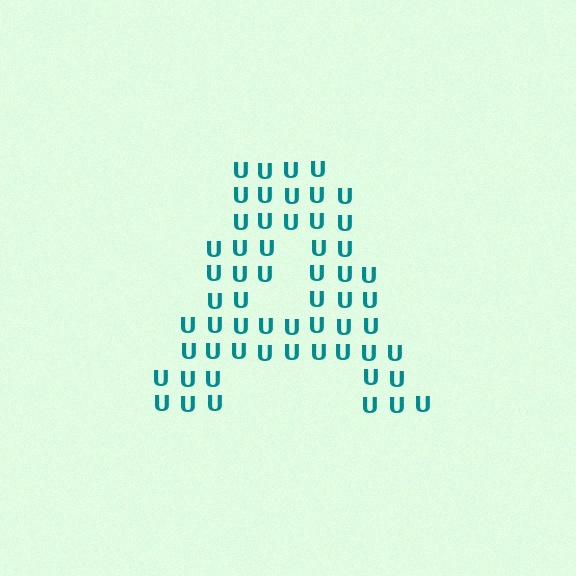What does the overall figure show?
The overall figure shows the letter A.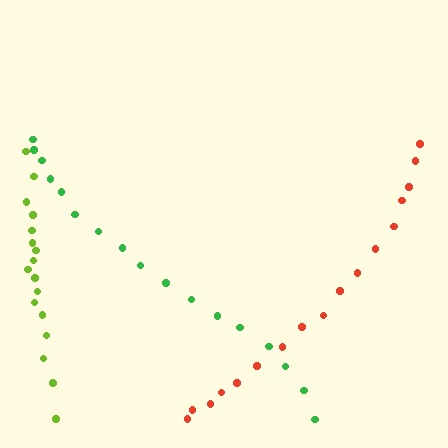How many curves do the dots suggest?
There are 3 distinct paths.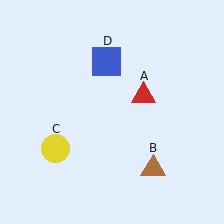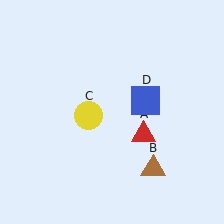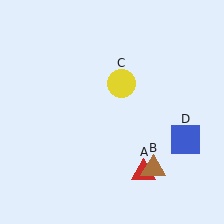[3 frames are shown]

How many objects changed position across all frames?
3 objects changed position: red triangle (object A), yellow circle (object C), blue square (object D).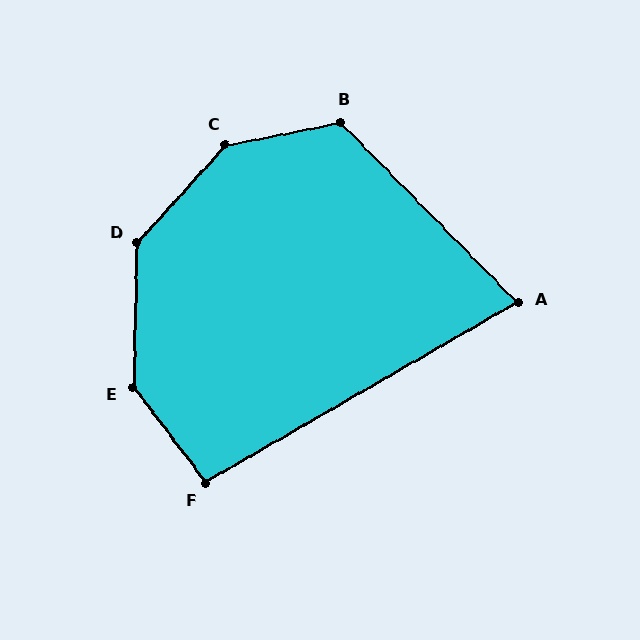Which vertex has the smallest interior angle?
A, at approximately 76 degrees.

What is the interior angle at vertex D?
Approximately 139 degrees (obtuse).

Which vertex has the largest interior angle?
C, at approximately 143 degrees.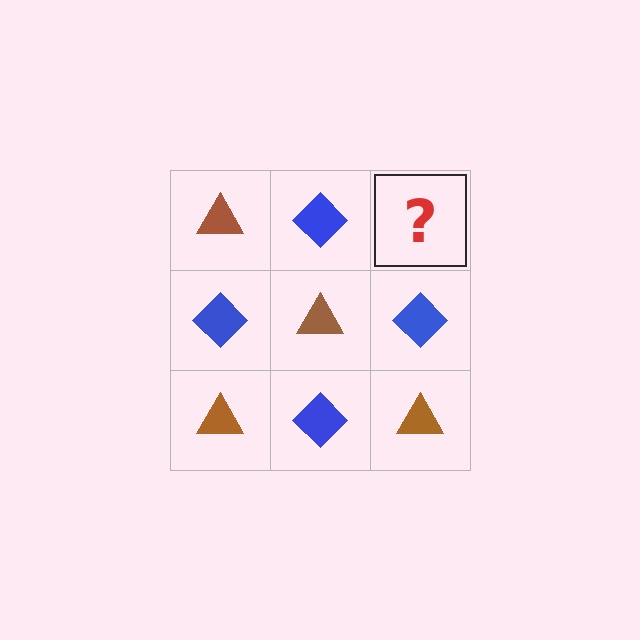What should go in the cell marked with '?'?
The missing cell should contain a brown triangle.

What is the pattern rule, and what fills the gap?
The rule is that it alternates brown triangle and blue diamond in a checkerboard pattern. The gap should be filled with a brown triangle.